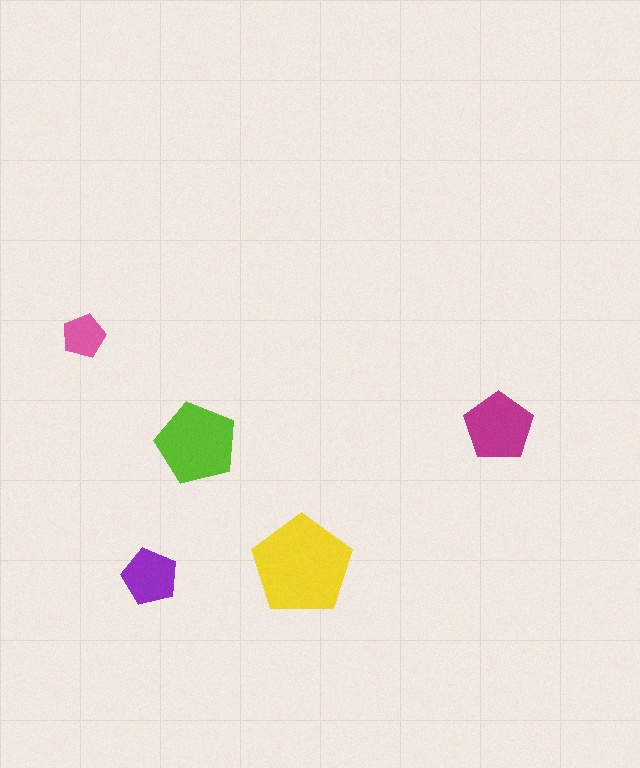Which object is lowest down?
The purple pentagon is bottommost.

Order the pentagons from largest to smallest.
the yellow one, the lime one, the magenta one, the purple one, the pink one.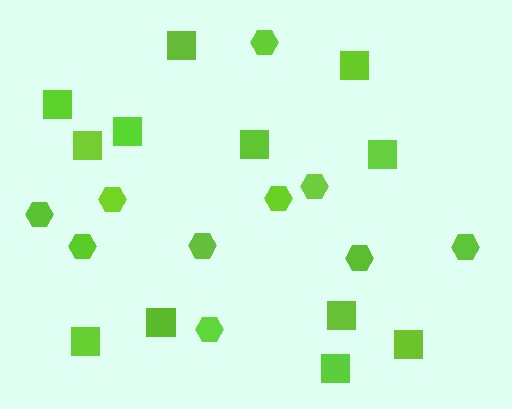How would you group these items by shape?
There are 2 groups: one group of hexagons (10) and one group of squares (12).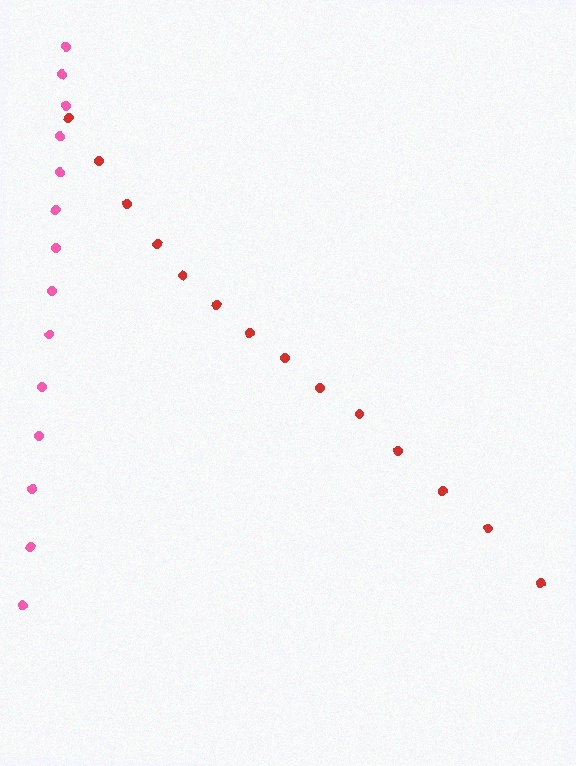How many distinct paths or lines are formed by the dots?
There are 2 distinct paths.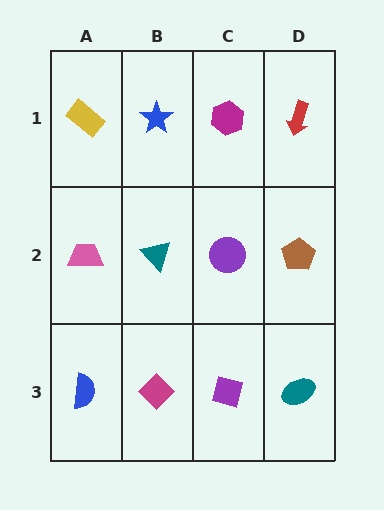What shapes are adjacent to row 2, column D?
A red arrow (row 1, column D), a teal ellipse (row 3, column D), a purple circle (row 2, column C).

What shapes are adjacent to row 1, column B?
A teal triangle (row 2, column B), a yellow rectangle (row 1, column A), a magenta hexagon (row 1, column C).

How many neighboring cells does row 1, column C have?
3.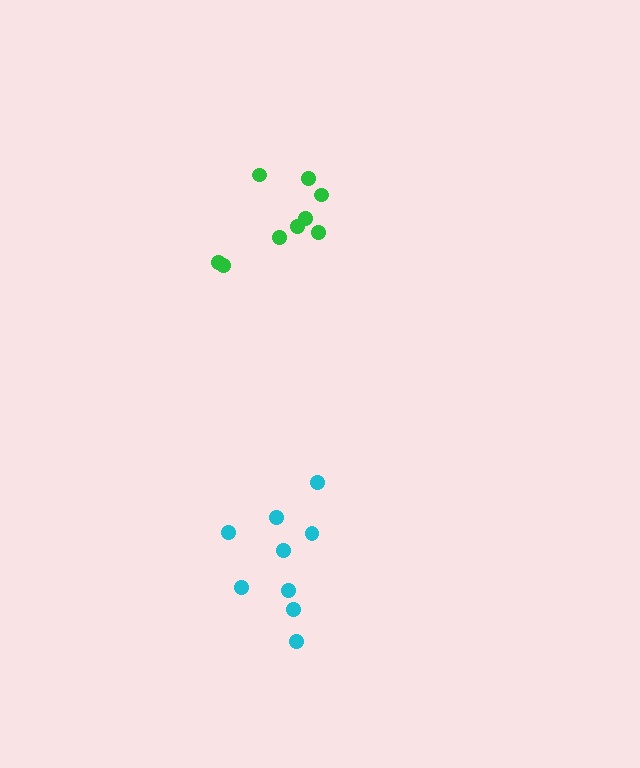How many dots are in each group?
Group 1: 9 dots, Group 2: 9 dots (18 total).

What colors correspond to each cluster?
The clusters are colored: cyan, green.